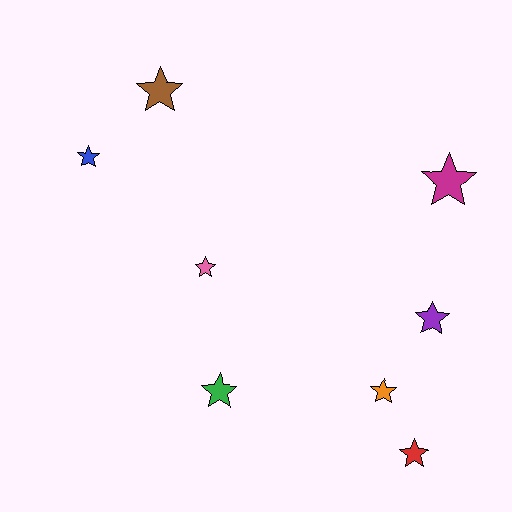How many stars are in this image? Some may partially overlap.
There are 8 stars.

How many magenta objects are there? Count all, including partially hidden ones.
There is 1 magenta object.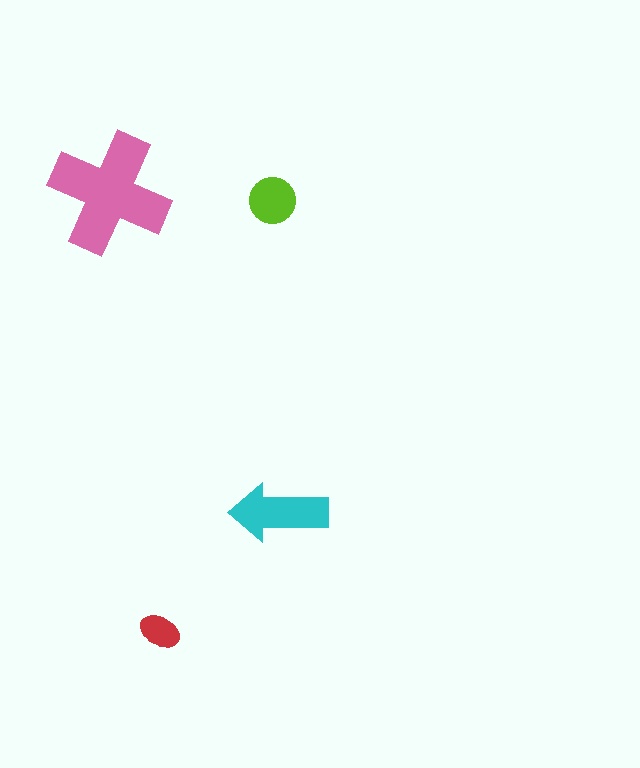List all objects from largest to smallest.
The pink cross, the cyan arrow, the lime circle, the red ellipse.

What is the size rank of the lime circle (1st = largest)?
3rd.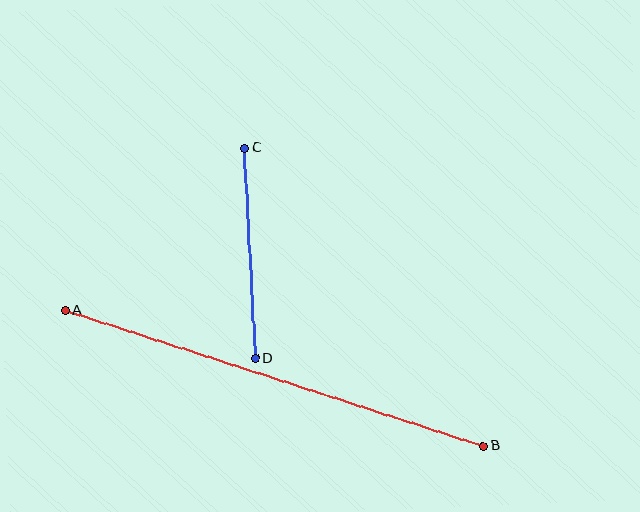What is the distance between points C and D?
The distance is approximately 211 pixels.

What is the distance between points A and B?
The distance is approximately 439 pixels.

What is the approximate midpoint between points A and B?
The midpoint is at approximately (274, 378) pixels.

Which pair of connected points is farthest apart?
Points A and B are farthest apart.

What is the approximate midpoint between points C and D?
The midpoint is at approximately (250, 253) pixels.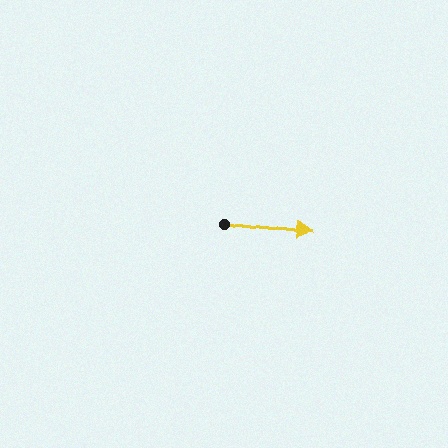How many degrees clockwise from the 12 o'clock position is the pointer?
Approximately 97 degrees.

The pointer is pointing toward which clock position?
Roughly 3 o'clock.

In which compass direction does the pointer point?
East.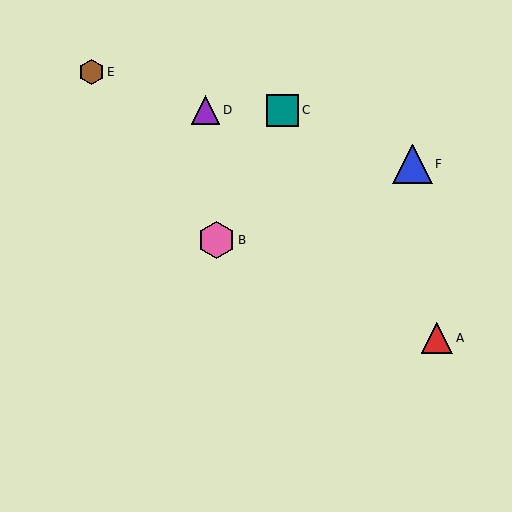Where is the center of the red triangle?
The center of the red triangle is at (437, 338).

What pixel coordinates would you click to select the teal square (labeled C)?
Click at (283, 110) to select the teal square C.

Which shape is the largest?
The blue triangle (labeled F) is the largest.